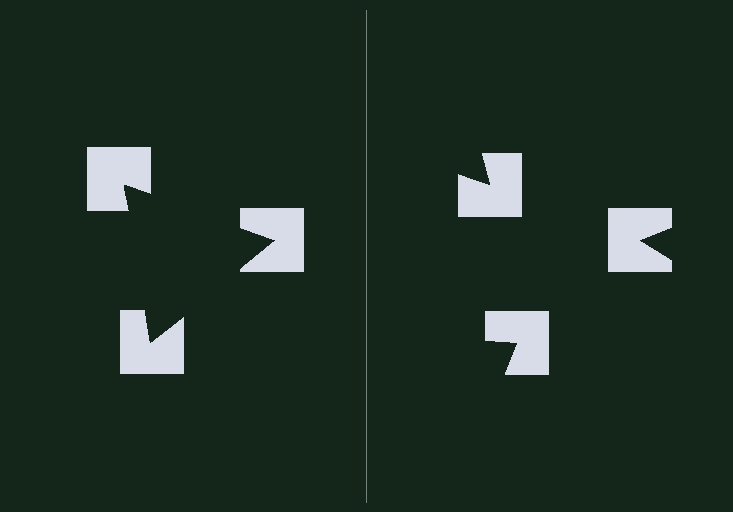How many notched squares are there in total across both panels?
6 — 3 on each side.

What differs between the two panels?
The notched squares are positioned identically on both sides; only the wedge orientations differ. On the left they align to a triangle; on the right they are misaligned.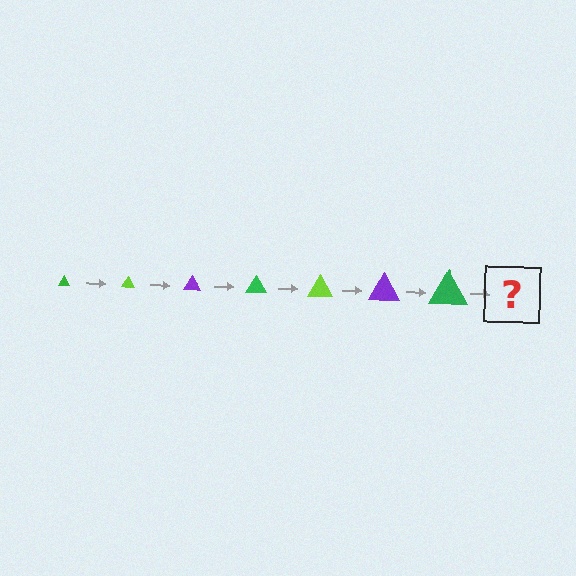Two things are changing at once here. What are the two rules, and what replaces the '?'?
The two rules are that the triangle grows larger each step and the color cycles through green, lime, and purple. The '?' should be a lime triangle, larger than the previous one.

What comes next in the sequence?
The next element should be a lime triangle, larger than the previous one.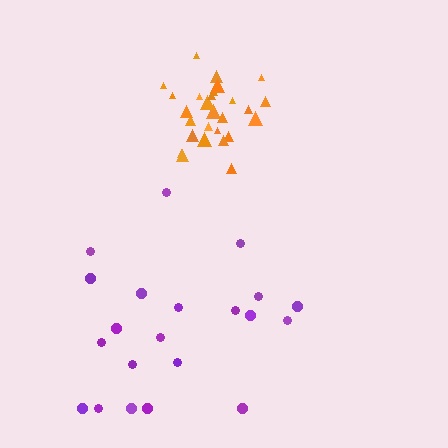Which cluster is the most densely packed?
Orange.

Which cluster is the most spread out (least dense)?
Purple.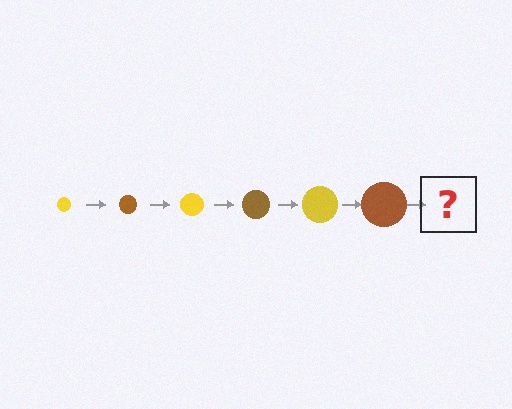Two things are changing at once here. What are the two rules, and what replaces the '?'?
The two rules are that the circle grows larger each step and the color cycles through yellow and brown. The '?' should be a yellow circle, larger than the previous one.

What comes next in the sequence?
The next element should be a yellow circle, larger than the previous one.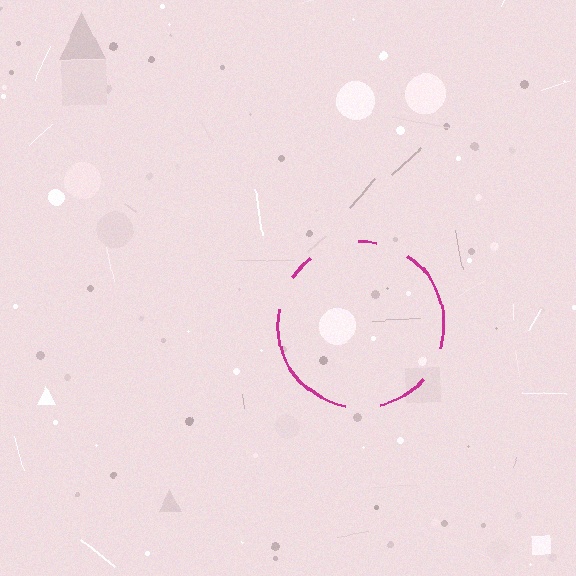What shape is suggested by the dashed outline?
The dashed outline suggests a circle.